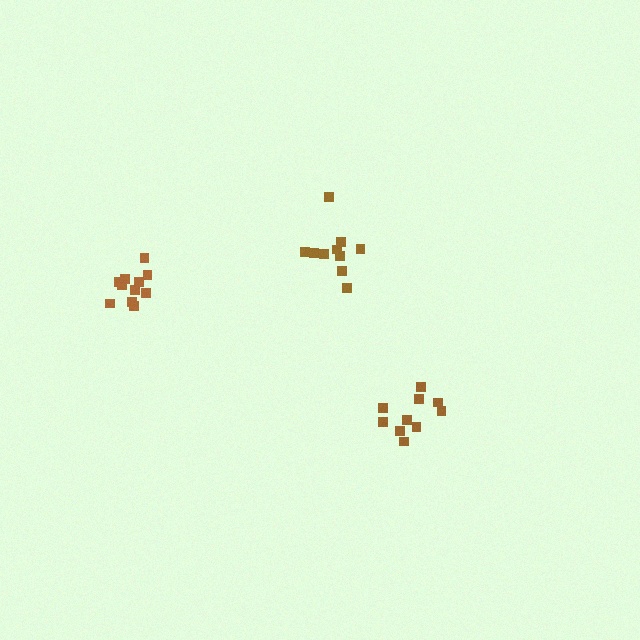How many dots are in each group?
Group 1: 10 dots, Group 2: 10 dots, Group 3: 11 dots (31 total).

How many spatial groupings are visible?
There are 3 spatial groupings.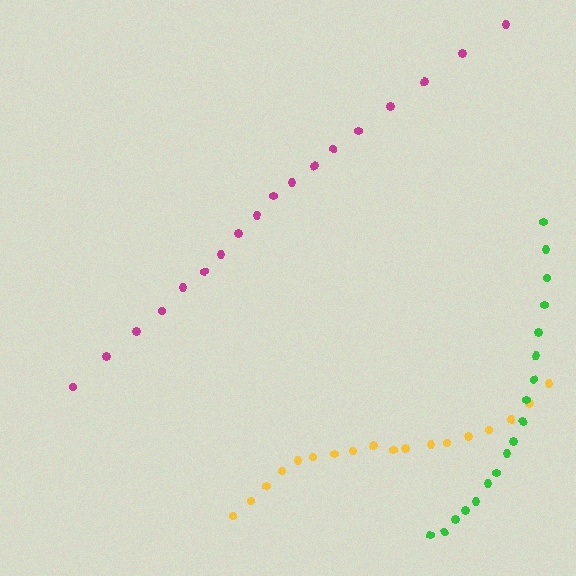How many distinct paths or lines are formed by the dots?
There are 3 distinct paths.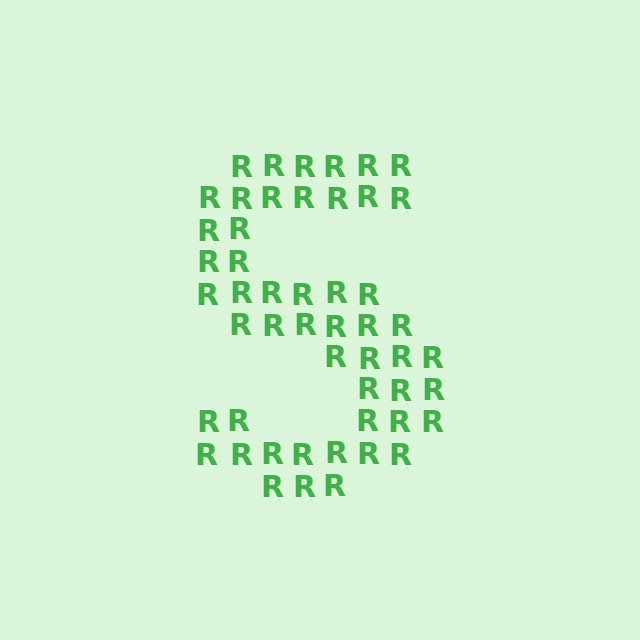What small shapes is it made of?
It is made of small letter R's.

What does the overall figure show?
The overall figure shows the letter S.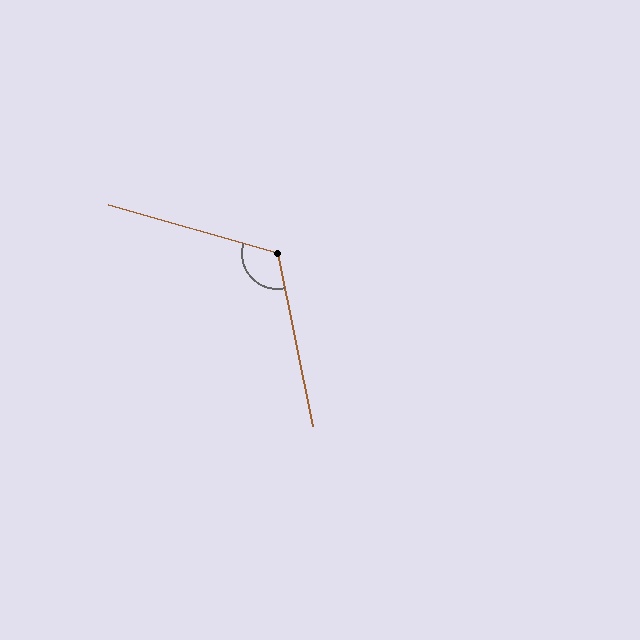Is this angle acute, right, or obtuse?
It is obtuse.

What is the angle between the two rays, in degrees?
Approximately 117 degrees.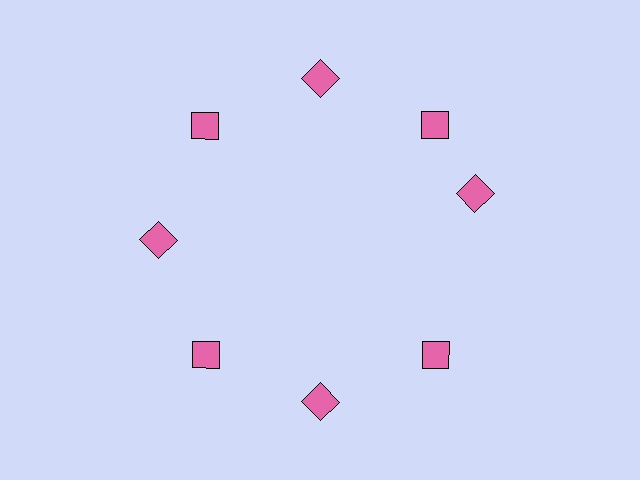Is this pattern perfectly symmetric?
No. The 8 pink diamonds are arranged in a ring, but one element near the 3 o'clock position is rotated out of alignment along the ring, breaking the 8-fold rotational symmetry.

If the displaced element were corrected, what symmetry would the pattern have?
It would have 8-fold rotational symmetry — the pattern would map onto itself every 45 degrees.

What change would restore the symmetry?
The symmetry would be restored by rotating it back into even spacing with its neighbors so that all 8 diamonds sit at equal angles and equal distance from the center.